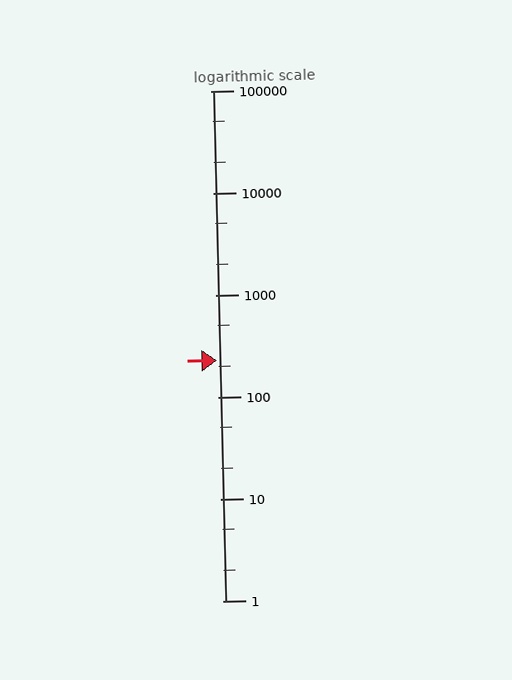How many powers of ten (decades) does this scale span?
The scale spans 5 decades, from 1 to 100000.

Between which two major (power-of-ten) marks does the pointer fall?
The pointer is between 100 and 1000.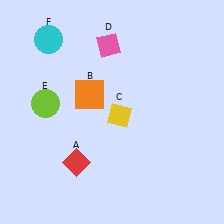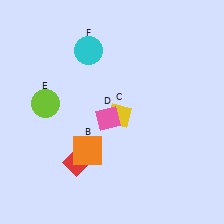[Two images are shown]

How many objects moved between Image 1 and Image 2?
3 objects moved between the two images.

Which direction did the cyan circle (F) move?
The cyan circle (F) moved right.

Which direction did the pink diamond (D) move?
The pink diamond (D) moved down.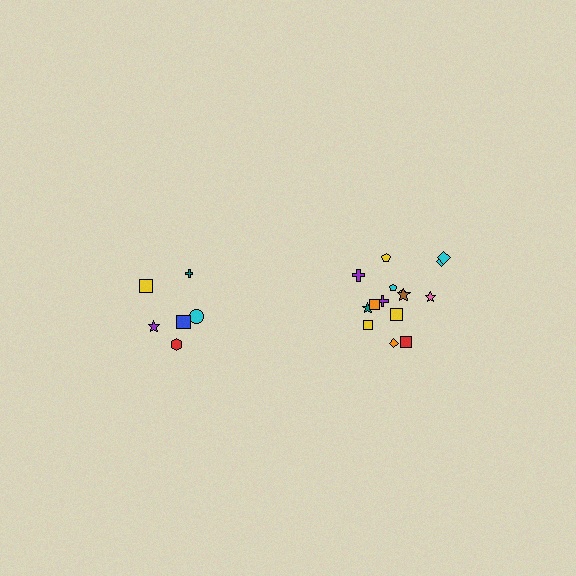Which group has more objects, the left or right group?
The right group.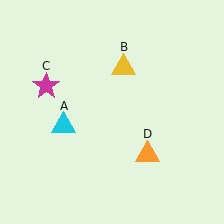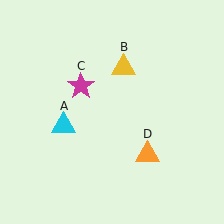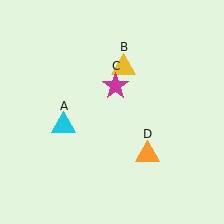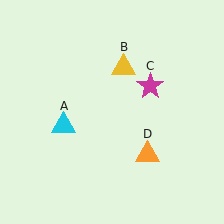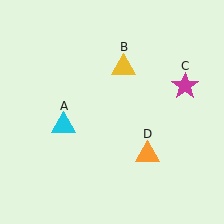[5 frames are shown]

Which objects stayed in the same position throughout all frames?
Cyan triangle (object A) and yellow triangle (object B) and orange triangle (object D) remained stationary.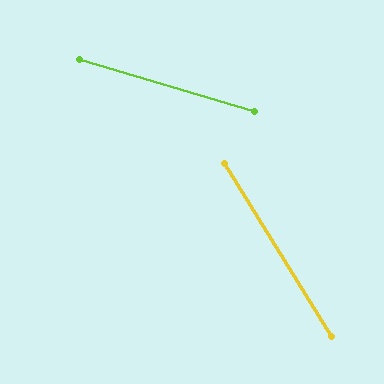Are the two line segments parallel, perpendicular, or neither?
Neither parallel nor perpendicular — they differ by about 42°.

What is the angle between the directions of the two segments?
Approximately 42 degrees.